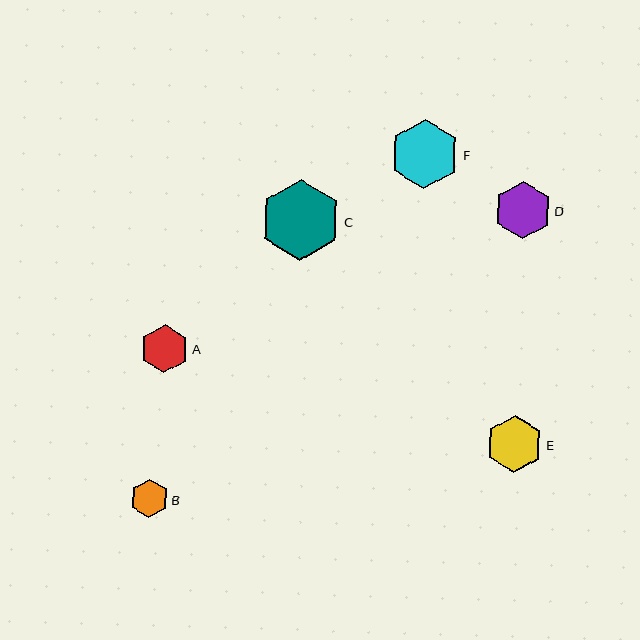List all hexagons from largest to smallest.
From largest to smallest: C, F, D, E, A, B.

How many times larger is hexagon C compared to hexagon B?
Hexagon C is approximately 2.1 times the size of hexagon B.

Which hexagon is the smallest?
Hexagon B is the smallest with a size of approximately 39 pixels.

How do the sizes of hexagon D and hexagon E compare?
Hexagon D and hexagon E are approximately the same size.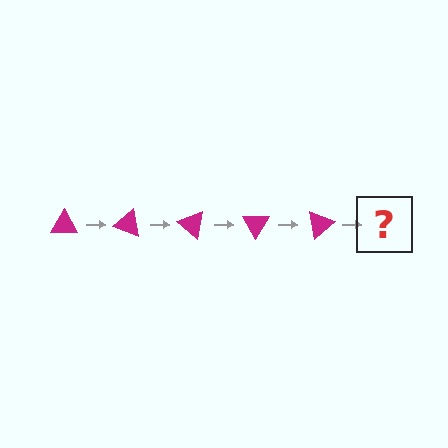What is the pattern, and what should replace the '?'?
The pattern is that the triangle rotates 20 degrees each step. The '?' should be a magenta triangle rotated 100 degrees.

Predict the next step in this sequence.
The next step is a magenta triangle rotated 100 degrees.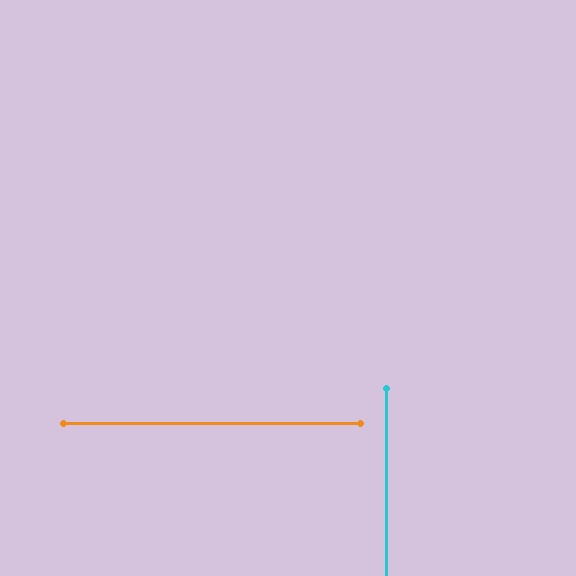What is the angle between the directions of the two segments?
Approximately 90 degrees.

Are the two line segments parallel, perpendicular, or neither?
Perpendicular — they meet at approximately 90°.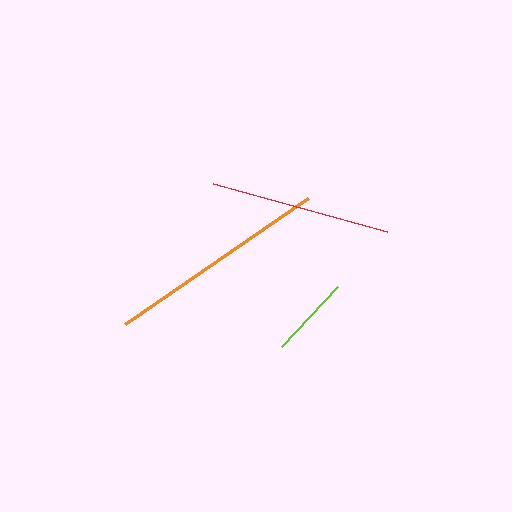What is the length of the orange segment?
The orange segment is approximately 222 pixels long.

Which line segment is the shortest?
The lime line is the shortest at approximately 82 pixels.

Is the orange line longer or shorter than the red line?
The orange line is longer than the red line.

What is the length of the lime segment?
The lime segment is approximately 82 pixels long.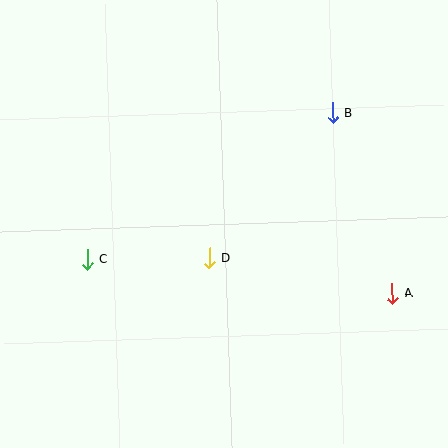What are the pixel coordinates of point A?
Point A is at (392, 294).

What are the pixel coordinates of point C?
Point C is at (87, 259).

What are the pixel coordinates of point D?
Point D is at (210, 258).